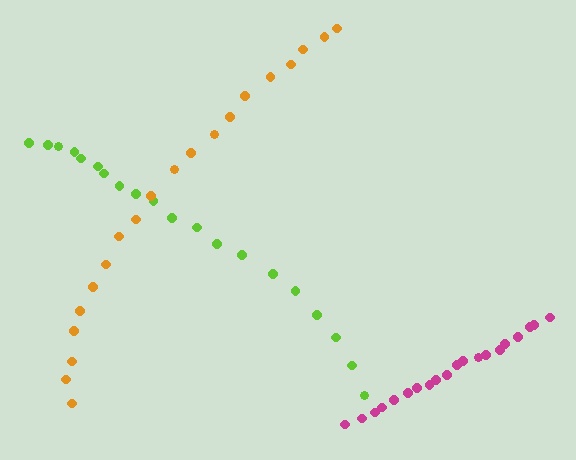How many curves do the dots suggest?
There are 3 distinct paths.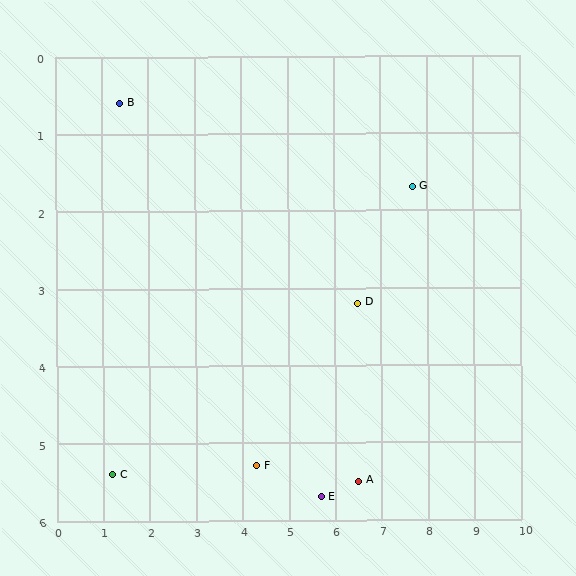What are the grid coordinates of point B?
Point B is at approximately (1.4, 0.6).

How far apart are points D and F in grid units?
Points D and F are about 3.0 grid units apart.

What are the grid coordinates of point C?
Point C is at approximately (1.2, 5.4).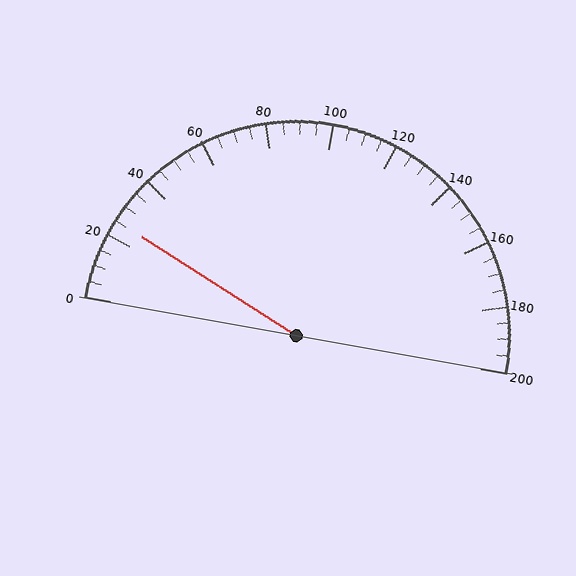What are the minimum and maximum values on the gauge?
The gauge ranges from 0 to 200.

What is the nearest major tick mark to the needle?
The nearest major tick mark is 20.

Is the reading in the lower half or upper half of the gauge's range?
The reading is in the lower half of the range (0 to 200).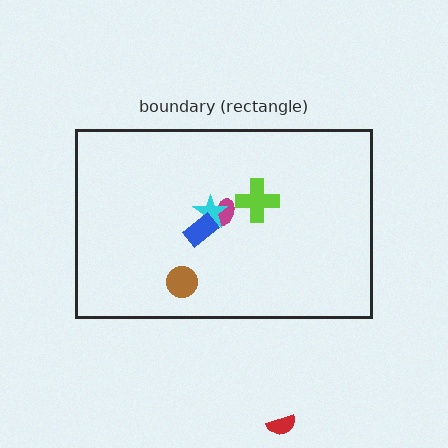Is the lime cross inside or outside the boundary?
Inside.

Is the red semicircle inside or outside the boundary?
Outside.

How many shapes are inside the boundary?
5 inside, 1 outside.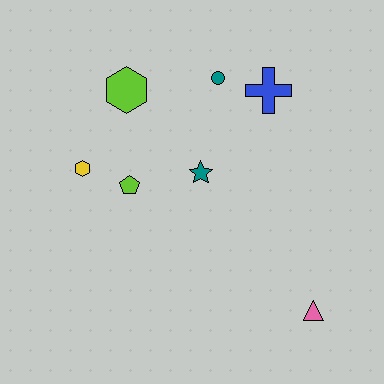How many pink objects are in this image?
There is 1 pink object.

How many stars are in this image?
There is 1 star.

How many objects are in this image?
There are 7 objects.